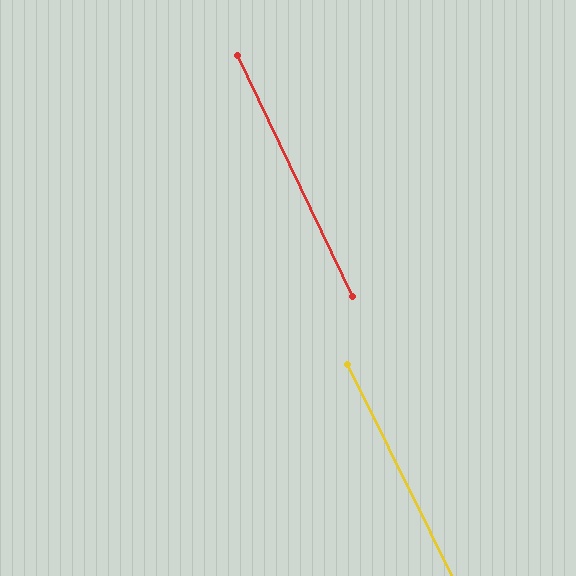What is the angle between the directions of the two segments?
Approximately 1 degree.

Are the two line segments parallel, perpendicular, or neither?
Parallel — their directions differ by only 1.0°.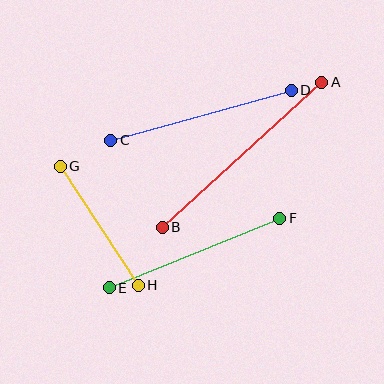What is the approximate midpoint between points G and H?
The midpoint is at approximately (99, 226) pixels.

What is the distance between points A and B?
The distance is approximately 216 pixels.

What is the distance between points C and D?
The distance is approximately 188 pixels.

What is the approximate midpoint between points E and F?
The midpoint is at approximately (195, 253) pixels.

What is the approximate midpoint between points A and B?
The midpoint is at approximately (242, 155) pixels.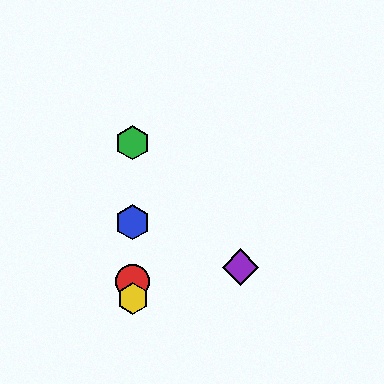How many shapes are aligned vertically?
4 shapes (the red circle, the blue hexagon, the green hexagon, the yellow hexagon) are aligned vertically.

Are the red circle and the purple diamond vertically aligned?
No, the red circle is at x≈133 and the purple diamond is at x≈241.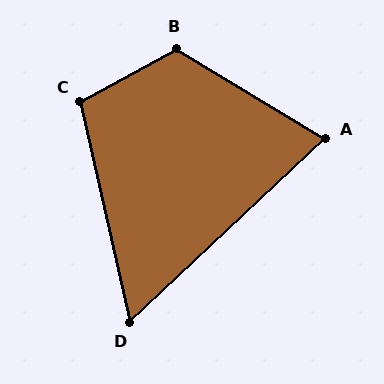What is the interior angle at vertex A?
Approximately 74 degrees (acute).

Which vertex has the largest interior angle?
B, at approximately 120 degrees.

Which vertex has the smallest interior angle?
D, at approximately 60 degrees.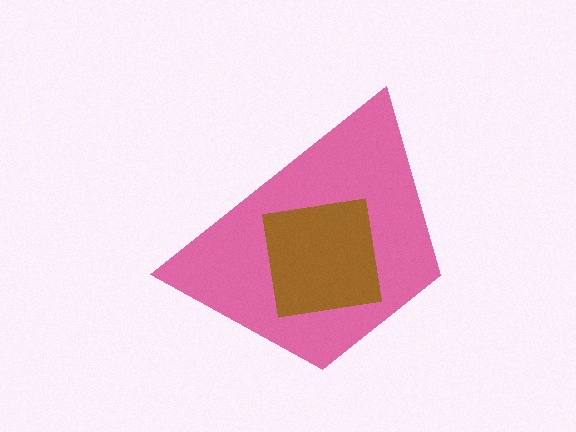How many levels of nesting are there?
2.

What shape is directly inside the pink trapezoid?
The brown square.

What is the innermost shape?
The brown square.